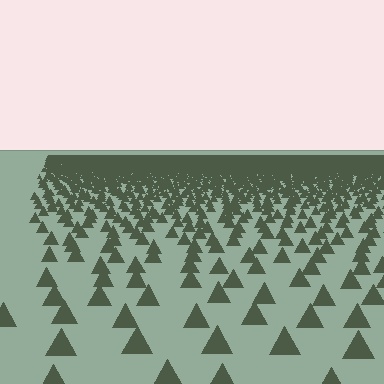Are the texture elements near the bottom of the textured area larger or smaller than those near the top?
Larger. Near the bottom, elements are closer to the viewer and appear at a bigger on-screen size.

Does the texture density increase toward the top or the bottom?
Density increases toward the top.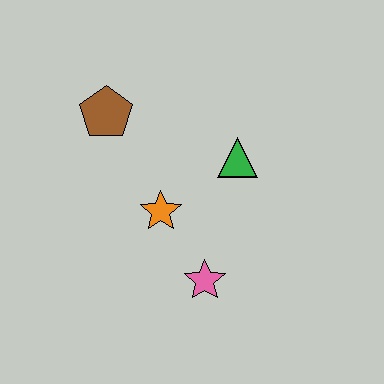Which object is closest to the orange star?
The pink star is closest to the orange star.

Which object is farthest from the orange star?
The brown pentagon is farthest from the orange star.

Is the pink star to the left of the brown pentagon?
No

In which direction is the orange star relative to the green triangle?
The orange star is to the left of the green triangle.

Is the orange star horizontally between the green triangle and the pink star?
No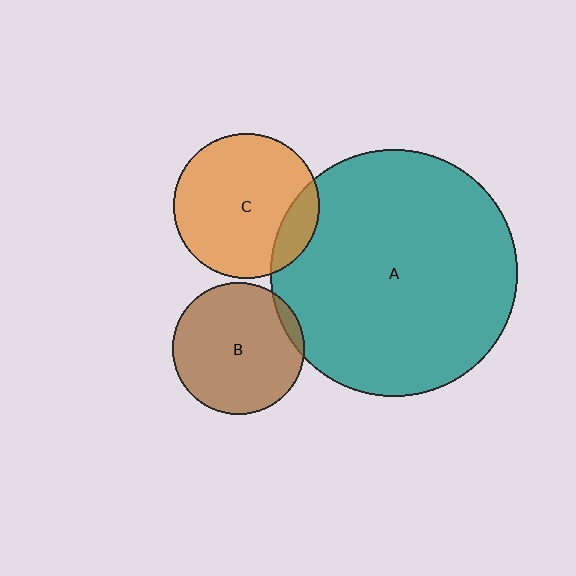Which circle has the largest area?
Circle A (teal).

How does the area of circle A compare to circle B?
Approximately 3.5 times.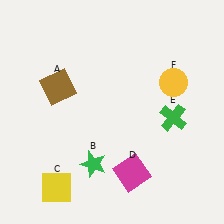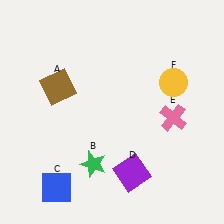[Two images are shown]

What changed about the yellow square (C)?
In Image 1, C is yellow. In Image 2, it changed to blue.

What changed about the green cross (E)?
In Image 1, E is green. In Image 2, it changed to pink.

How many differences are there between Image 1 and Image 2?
There are 3 differences between the two images.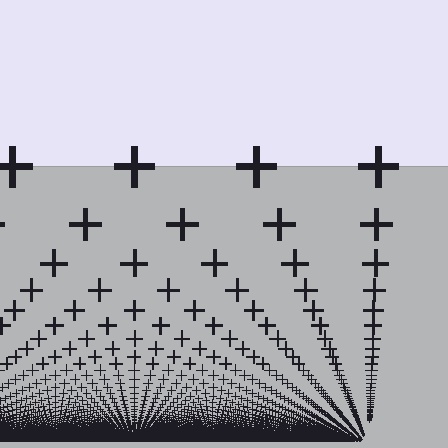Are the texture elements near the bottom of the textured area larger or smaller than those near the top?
Smaller. The gradient is inverted — elements near the bottom are smaller and denser.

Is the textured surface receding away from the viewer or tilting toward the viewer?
The surface appears to tilt toward the viewer. Texture elements get larger and sparser toward the top.